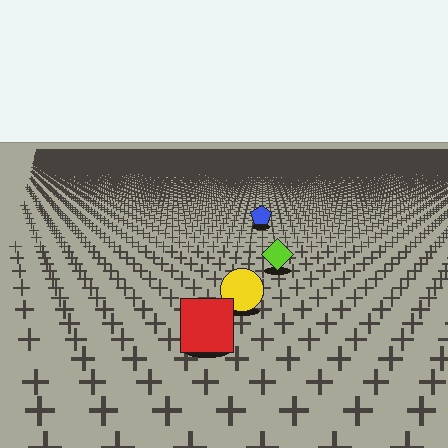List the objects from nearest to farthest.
From nearest to farthest: the red square, the yellow circle, the lime diamond, the blue pentagon.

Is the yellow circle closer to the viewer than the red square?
No. The red square is closer — you can tell from the texture gradient: the ground texture is coarser near it.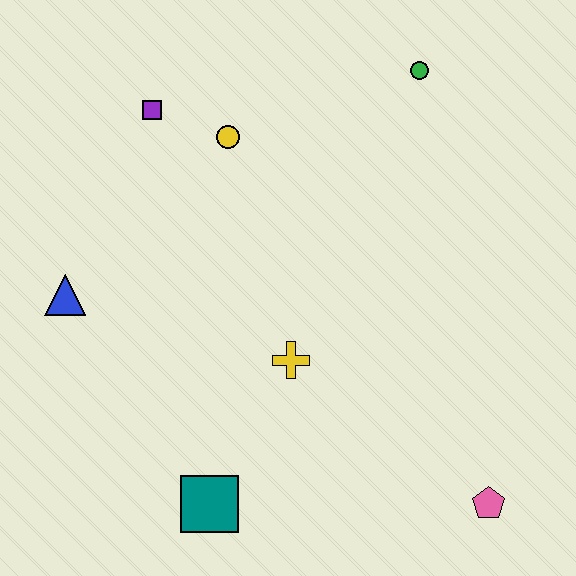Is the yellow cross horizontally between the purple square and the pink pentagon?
Yes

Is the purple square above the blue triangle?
Yes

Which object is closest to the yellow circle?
The purple square is closest to the yellow circle.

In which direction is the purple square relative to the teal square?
The purple square is above the teal square.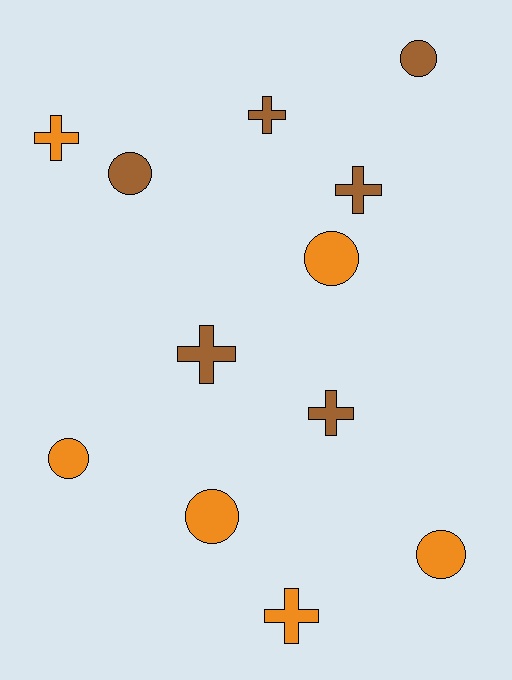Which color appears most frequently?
Brown, with 6 objects.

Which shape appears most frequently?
Cross, with 6 objects.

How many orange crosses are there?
There are 2 orange crosses.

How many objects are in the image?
There are 12 objects.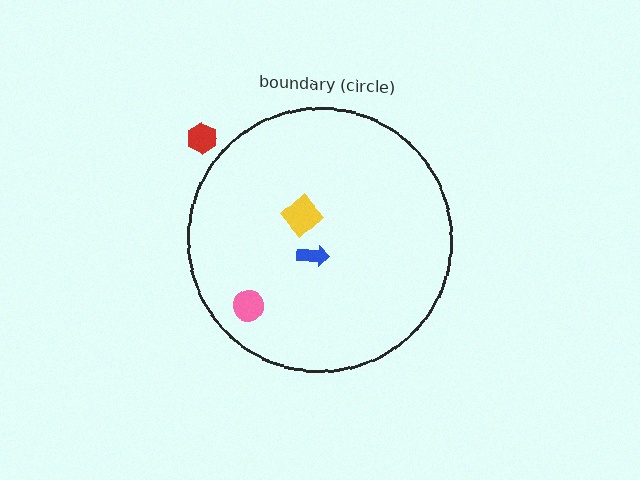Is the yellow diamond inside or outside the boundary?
Inside.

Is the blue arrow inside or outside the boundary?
Inside.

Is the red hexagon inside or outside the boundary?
Outside.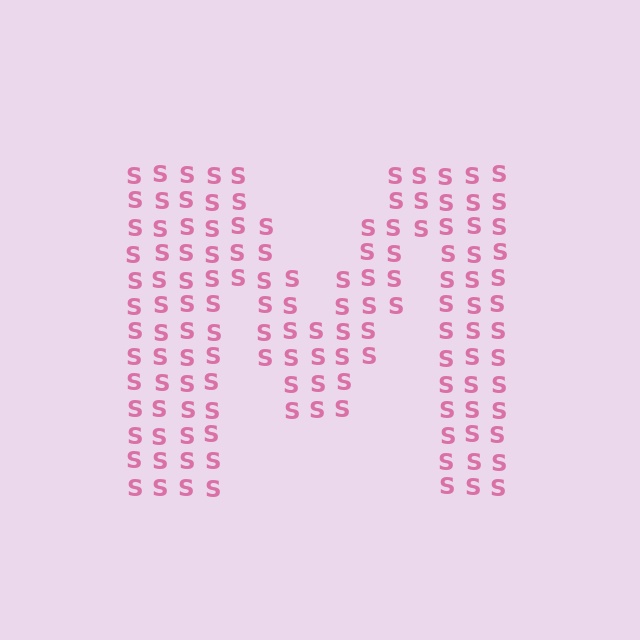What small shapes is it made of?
It is made of small letter S's.